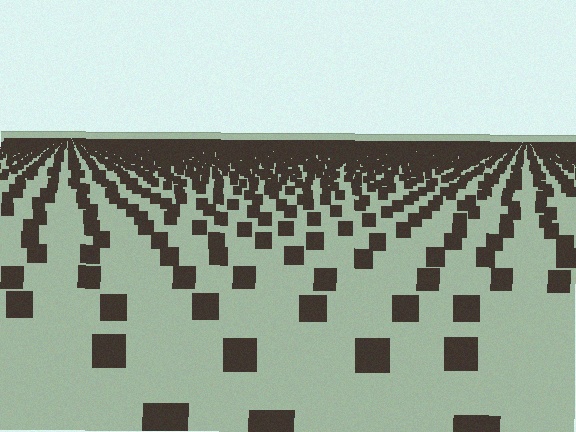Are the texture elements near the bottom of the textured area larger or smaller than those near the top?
Larger. Near the bottom, elements are closer to the viewer and appear at a bigger on-screen size.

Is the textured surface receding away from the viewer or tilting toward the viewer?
The surface is receding away from the viewer. Texture elements get smaller and denser toward the top.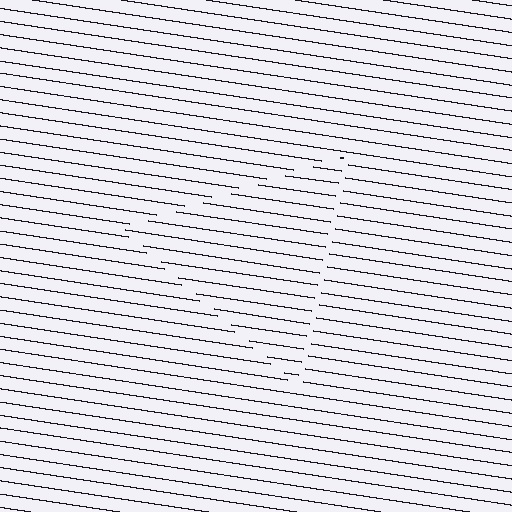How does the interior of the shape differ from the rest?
The interior of the shape contains the same grating, shifted by half a period — the contour is defined by the phase discontinuity where line-ends from the inner and outer gratings abut.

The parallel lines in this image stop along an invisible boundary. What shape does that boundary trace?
An illusory triangle. The interior of the shape contains the same grating, shifted by half a period — the contour is defined by the phase discontinuity where line-ends from the inner and outer gratings abut.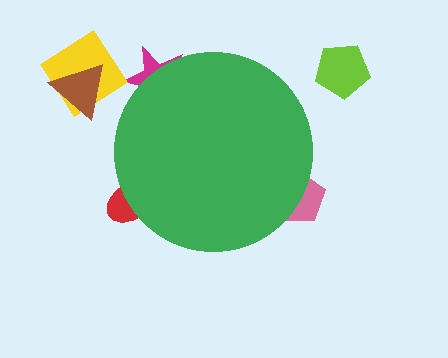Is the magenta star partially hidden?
Yes, the magenta star is partially hidden behind the green circle.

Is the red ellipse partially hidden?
Yes, the red ellipse is partially hidden behind the green circle.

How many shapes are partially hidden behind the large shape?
3 shapes are partially hidden.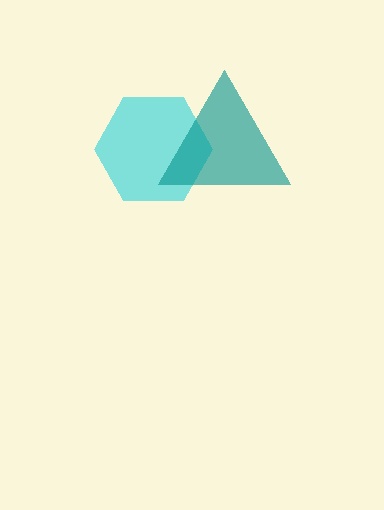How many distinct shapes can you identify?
There are 2 distinct shapes: a cyan hexagon, a teal triangle.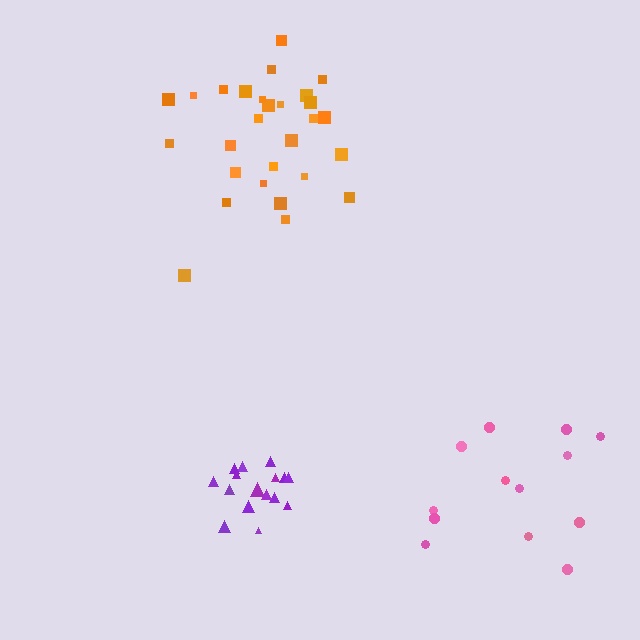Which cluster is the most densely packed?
Purple.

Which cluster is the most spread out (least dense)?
Pink.